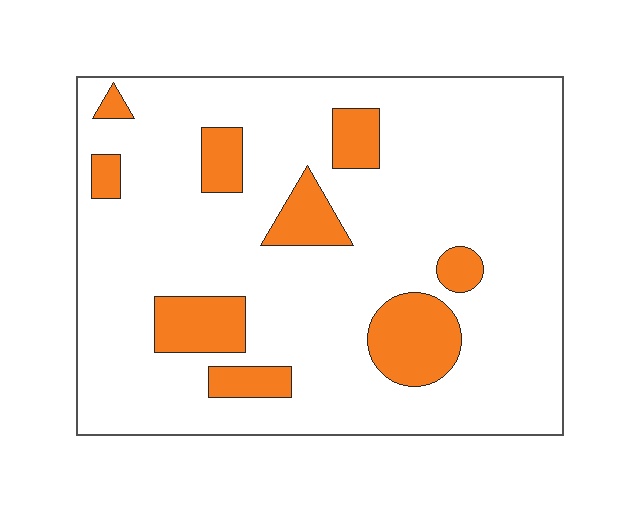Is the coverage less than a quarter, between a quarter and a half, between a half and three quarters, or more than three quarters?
Less than a quarter.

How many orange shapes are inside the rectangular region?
9.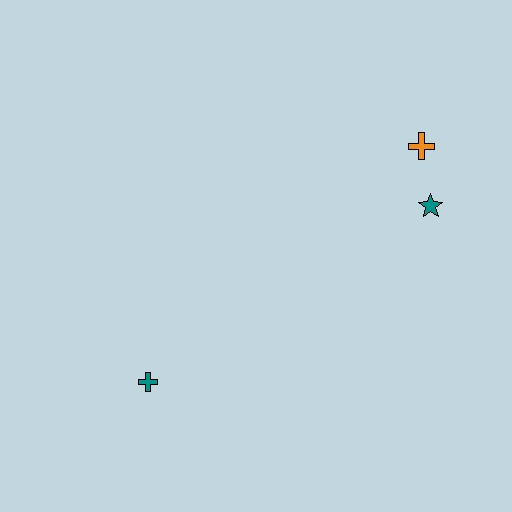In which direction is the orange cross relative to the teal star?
The orange cross is above the teal star.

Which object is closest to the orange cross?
The teal star is closest to the orange cross.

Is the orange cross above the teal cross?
Yes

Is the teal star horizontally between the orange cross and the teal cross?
No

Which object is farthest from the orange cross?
The teal cross is farthest from the orange cross.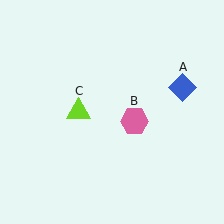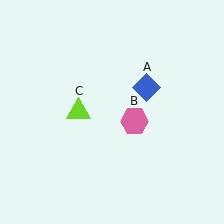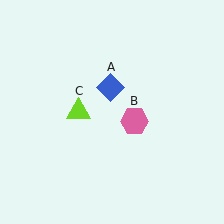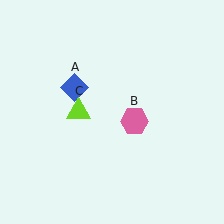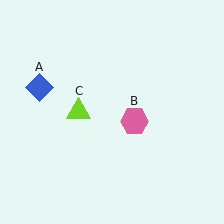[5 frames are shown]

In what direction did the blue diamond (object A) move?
The blue diamond (object A) moved left.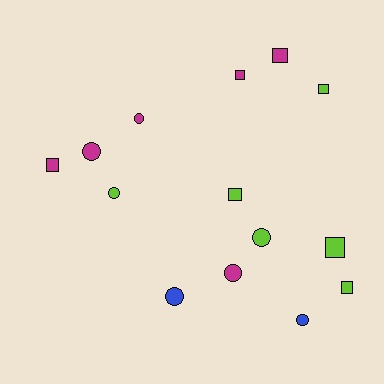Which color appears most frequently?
Magenta, with 6 objects.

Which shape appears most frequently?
Square, with 7 objects.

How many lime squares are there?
There are 4 lime squares.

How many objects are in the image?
There are 14 objects.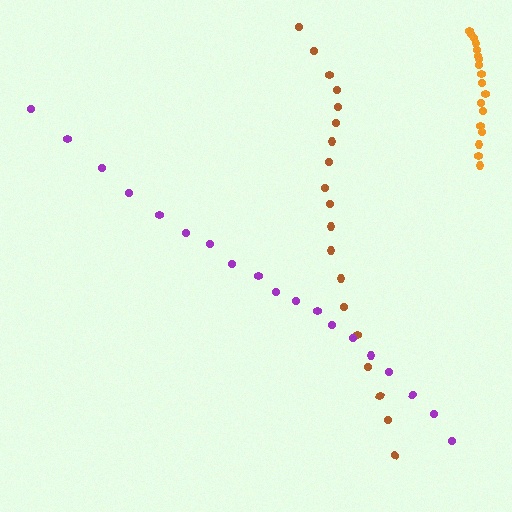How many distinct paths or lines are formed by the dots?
There are 3 distinct paths.